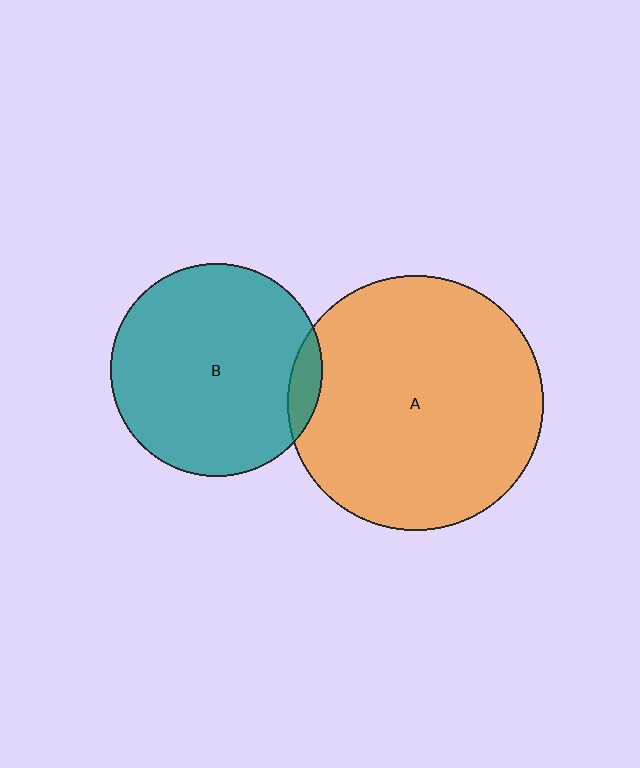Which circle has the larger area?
Circle A (orange).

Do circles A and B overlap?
Yes.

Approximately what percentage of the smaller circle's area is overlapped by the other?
Approximately 5%.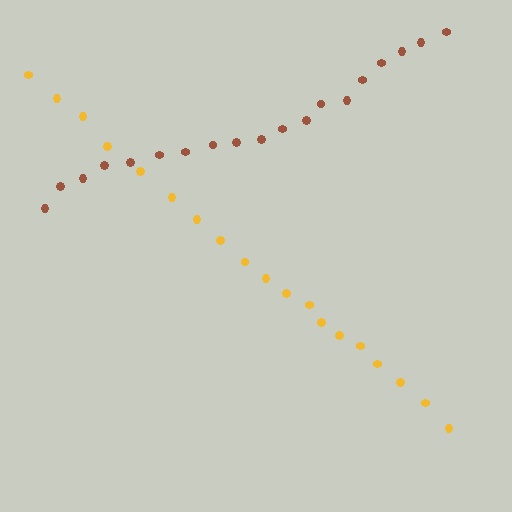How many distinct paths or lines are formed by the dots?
There are 2 distinct paths.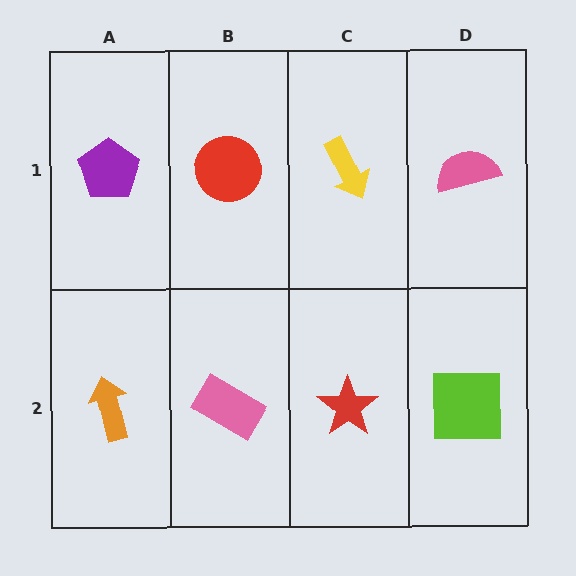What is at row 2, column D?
A lime square.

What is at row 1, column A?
A purple pentagon.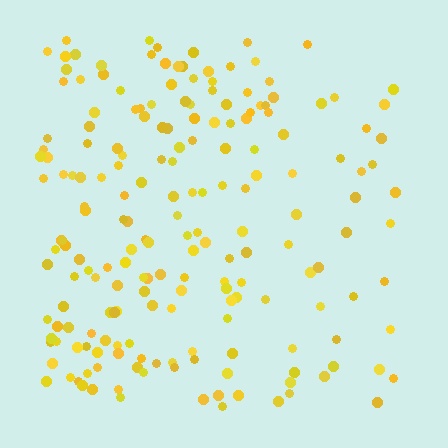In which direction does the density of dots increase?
From right to left, with the left side densest.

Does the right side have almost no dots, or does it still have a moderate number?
Still a moderate number, just noticeably fewer than the left.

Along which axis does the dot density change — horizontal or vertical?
Horizontal.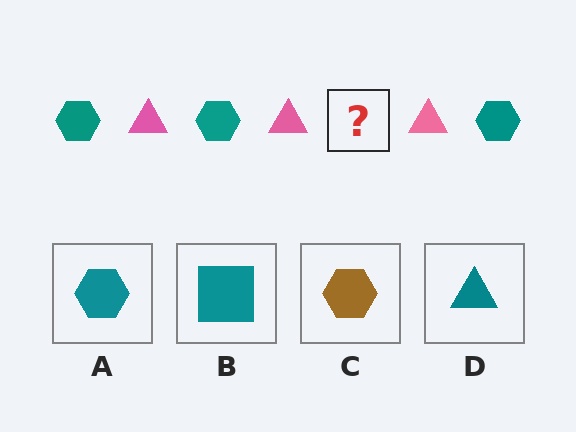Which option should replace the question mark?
Option A.